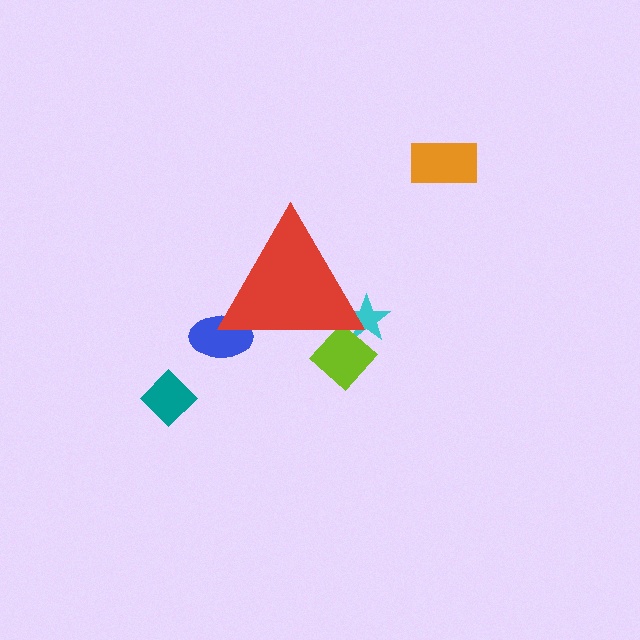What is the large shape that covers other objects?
A red triangle.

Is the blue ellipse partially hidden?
Yes, the blue ellipse is partially hidden behind the red triangle.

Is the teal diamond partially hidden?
No, the teal diamond is fully visible.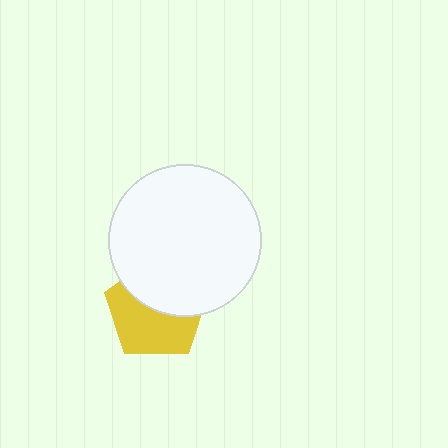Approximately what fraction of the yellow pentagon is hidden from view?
Roughly 46% of the yellow pentagon is hidden behind the white circle.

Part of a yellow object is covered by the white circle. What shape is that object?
It is a pentagon.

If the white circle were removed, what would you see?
You would see the complete yellow pentagon.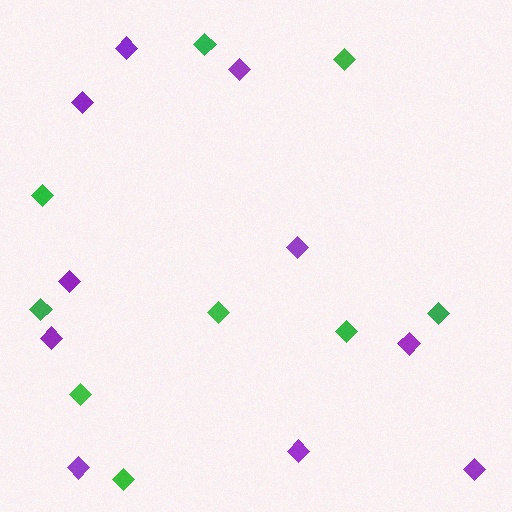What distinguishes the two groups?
There are 2 groups: one group of green diamonds (9) and one group of purple diamonds (10).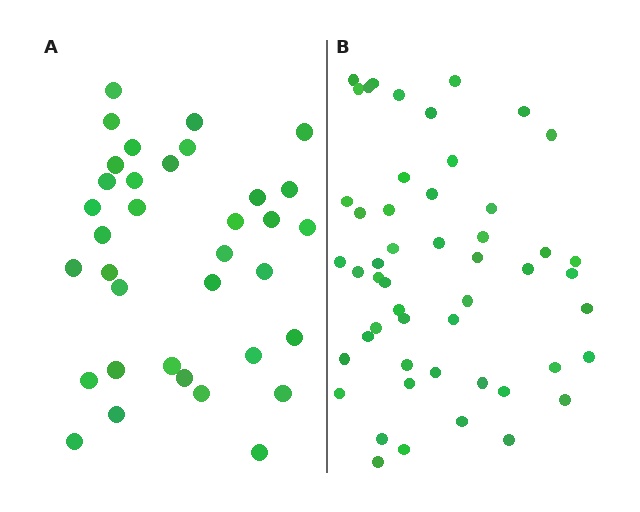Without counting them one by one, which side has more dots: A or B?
Region B (the right region) has more dots.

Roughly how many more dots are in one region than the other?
Region B has approximately 15 more dots than region A.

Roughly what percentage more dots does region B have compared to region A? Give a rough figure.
About 45% more.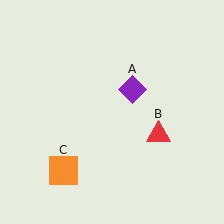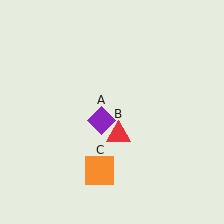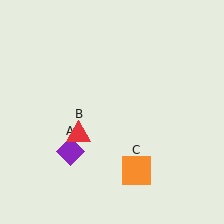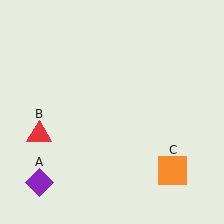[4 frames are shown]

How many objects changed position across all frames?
3 objects changed position: purple diamond (object A), red triangle (object B), orange square (object C).